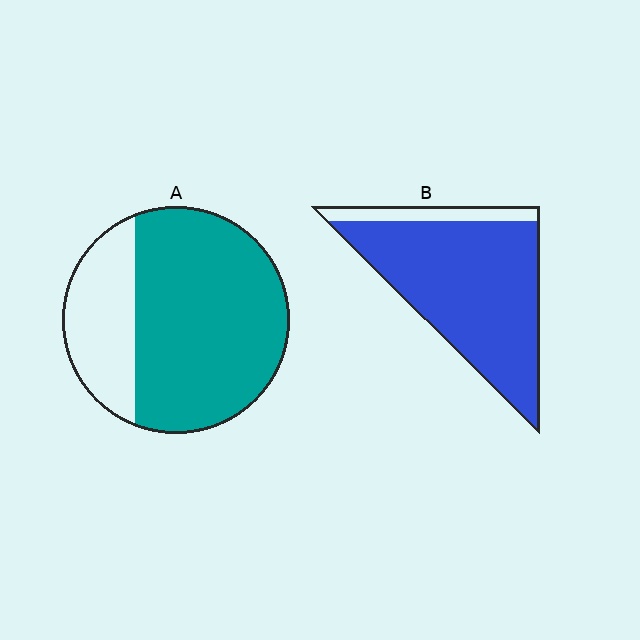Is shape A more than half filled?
Yes.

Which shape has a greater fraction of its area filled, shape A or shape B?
Shape B.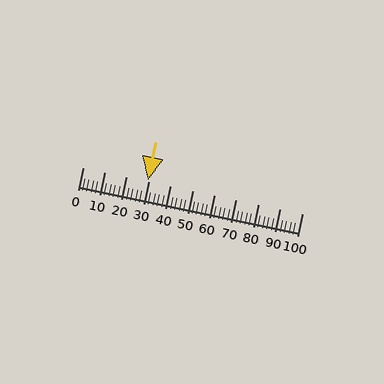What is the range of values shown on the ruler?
The ruler shows values from 0 to 100.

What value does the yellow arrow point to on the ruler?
The yellow arrow points to approximately 30.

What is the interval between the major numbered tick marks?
The major tick marks are spaced 10 units apart.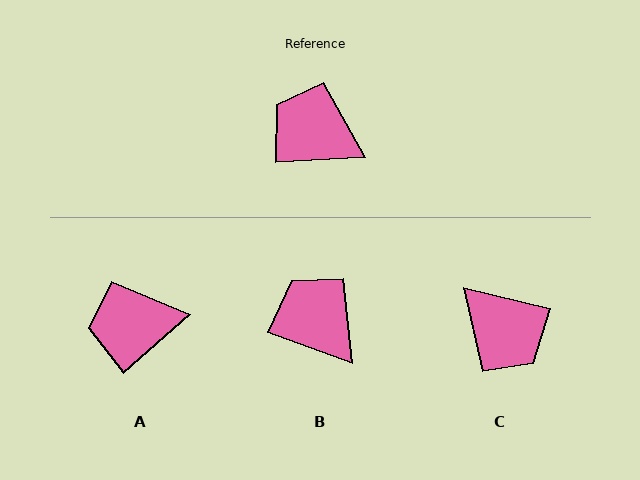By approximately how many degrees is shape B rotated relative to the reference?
Approximately 23 degrees clockwise.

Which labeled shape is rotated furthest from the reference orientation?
C, about 164 degrees away.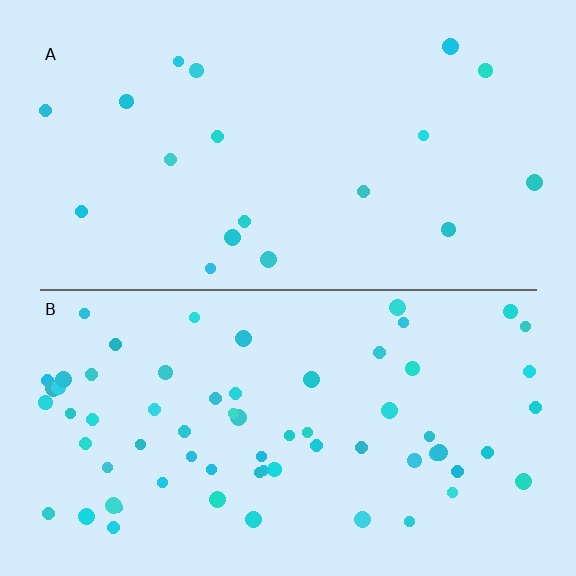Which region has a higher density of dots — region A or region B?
B (the bottom).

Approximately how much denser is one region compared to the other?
Approximately 3.6× — region B over region A.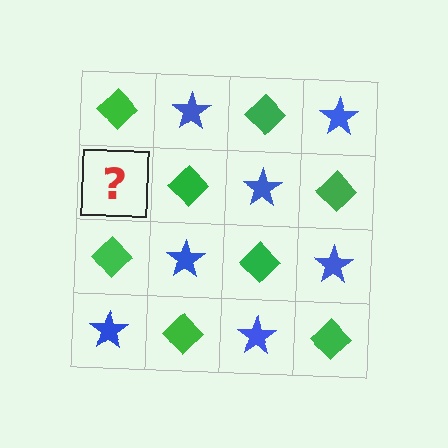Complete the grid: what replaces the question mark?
The question mark should be replaced with a blue star.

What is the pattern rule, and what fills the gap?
The rule is that it alternates green diamond and blue star in a checkerboard pattern. The gap should be filled with a blue star.